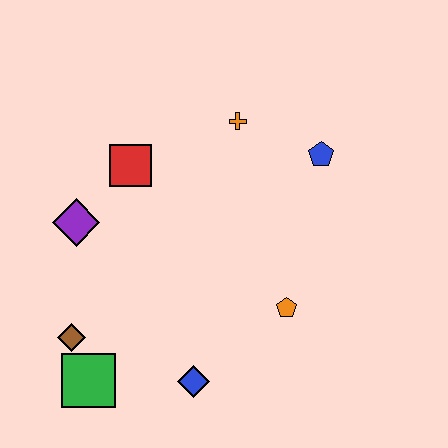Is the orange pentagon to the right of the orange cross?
Yes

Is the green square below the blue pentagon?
Yes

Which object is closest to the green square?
The brown diamond is closest to the green square.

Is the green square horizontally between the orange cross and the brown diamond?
Yes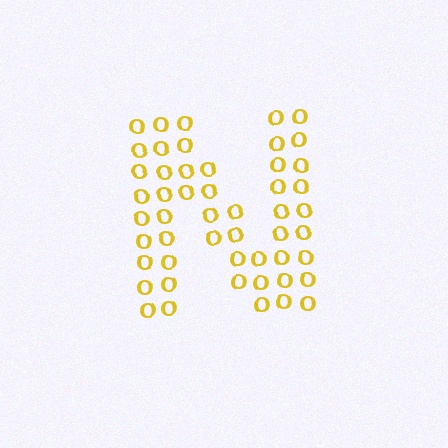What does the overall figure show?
The overall figure shows the letter N.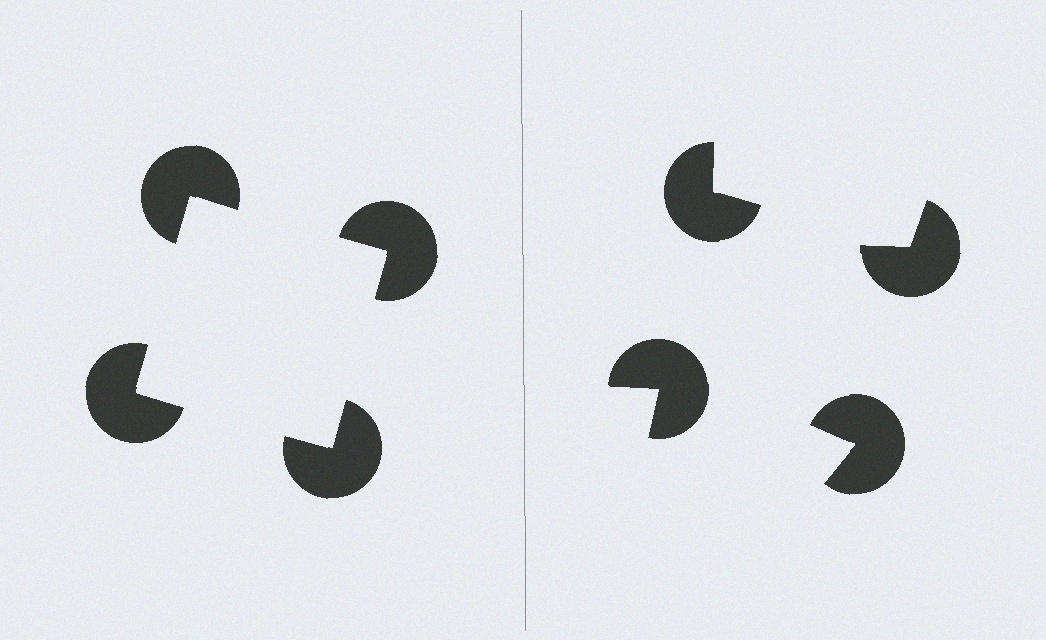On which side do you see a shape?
An illusory square appears on the left side. On the right side the wedge cuts are rotated, so no coherent shape forms.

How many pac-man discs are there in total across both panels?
8 — 4 on each side.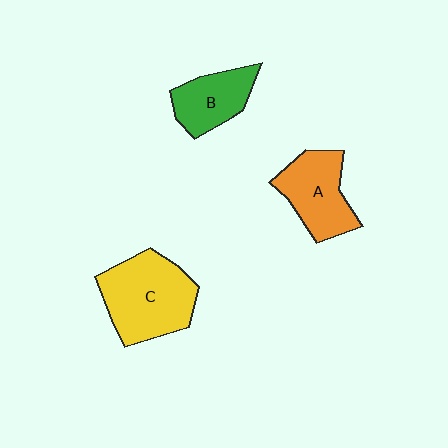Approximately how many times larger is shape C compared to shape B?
Approximately 1.7 times.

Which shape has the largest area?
Shape C (yellow).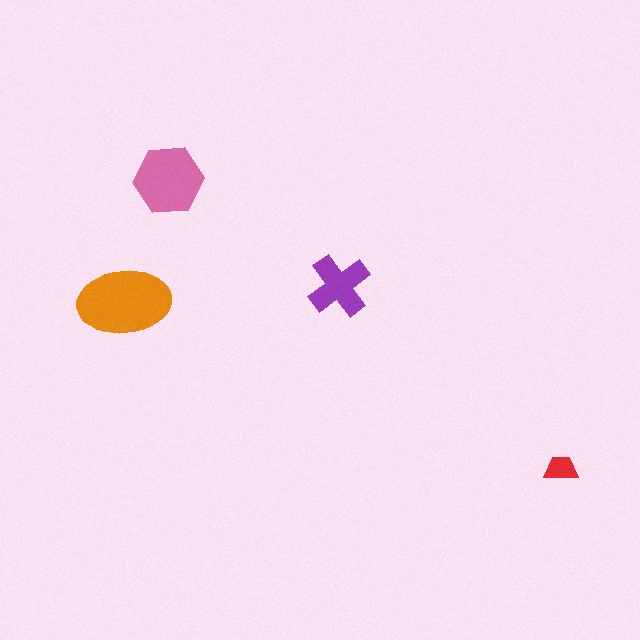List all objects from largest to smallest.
The orange ellipse, the pink hexagon, the purple cross, the red trapezoid.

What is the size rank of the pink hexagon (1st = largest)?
2nd.